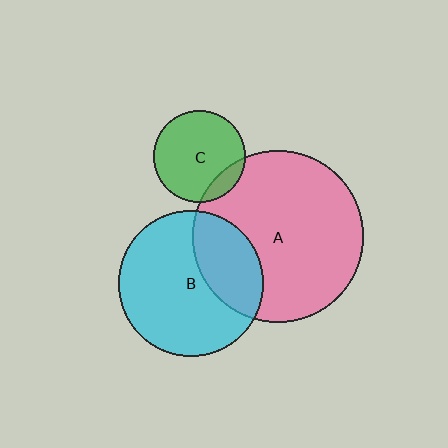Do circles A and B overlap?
Yes.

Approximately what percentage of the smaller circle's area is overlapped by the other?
Approximately 30%.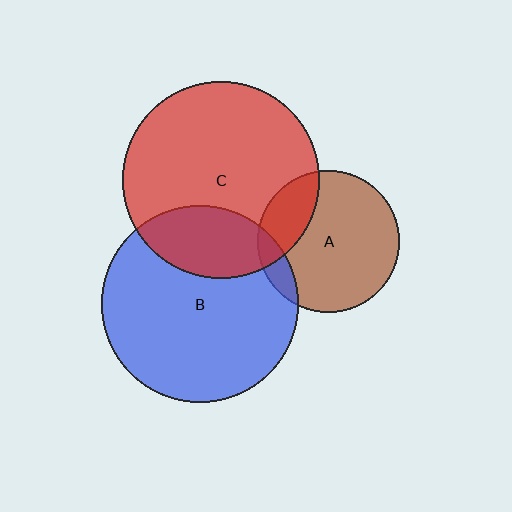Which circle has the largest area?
Circle C (red).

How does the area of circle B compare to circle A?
Approximately 1.9 times.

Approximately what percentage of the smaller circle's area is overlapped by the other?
Approximately 25%.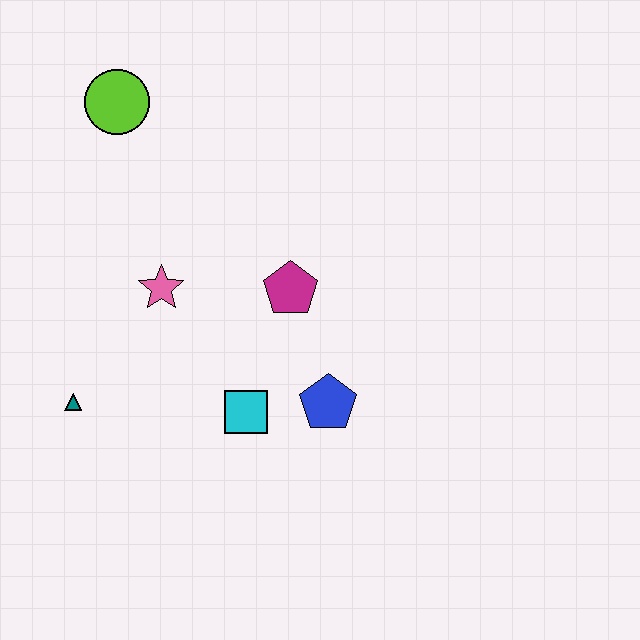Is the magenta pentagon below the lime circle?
Yes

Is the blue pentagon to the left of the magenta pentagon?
No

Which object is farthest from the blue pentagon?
The lime circle is farthest from the blue pentagon.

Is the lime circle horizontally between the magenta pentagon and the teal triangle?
Yes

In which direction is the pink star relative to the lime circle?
The pink star is below the lime circle.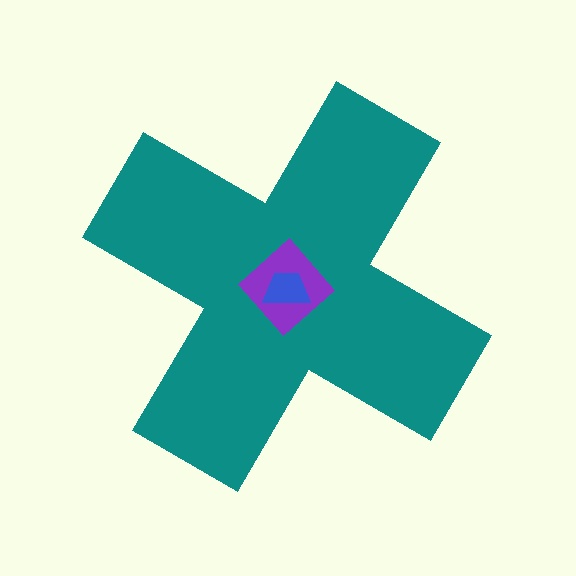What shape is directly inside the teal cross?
The purple diamond.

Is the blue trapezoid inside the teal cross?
Yes.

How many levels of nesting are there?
3.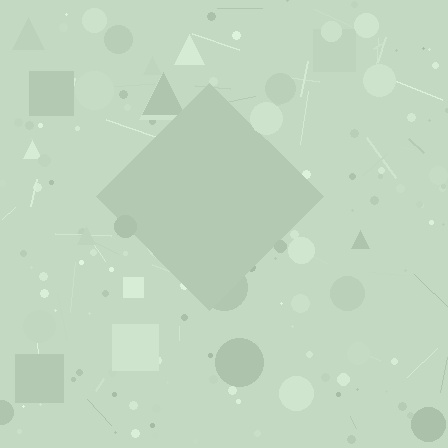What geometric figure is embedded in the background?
A diamond is embedded in the background.